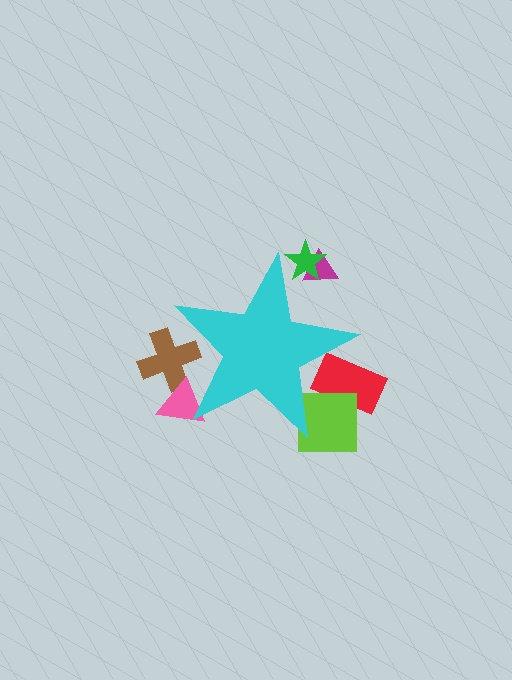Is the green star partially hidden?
Yes, the green star is partially hidden behind the cyan star.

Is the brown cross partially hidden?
Yes, the brown cross is partially hidden behind the cyan star.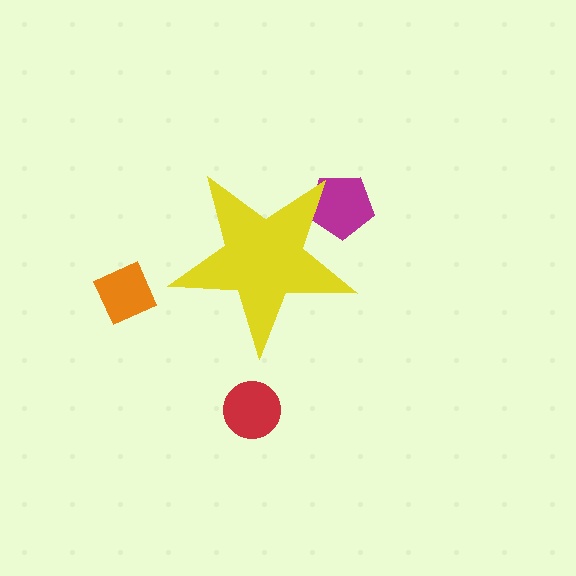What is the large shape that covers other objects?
A yellow star.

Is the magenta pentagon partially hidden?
Yes, the magenta pentagon is partially hidden behind the yellow star.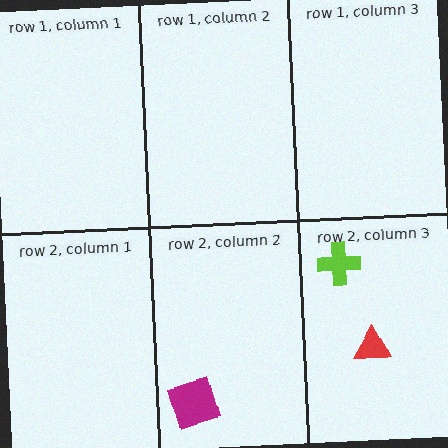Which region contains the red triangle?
The row 2, column 3 region.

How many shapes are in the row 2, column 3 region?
2.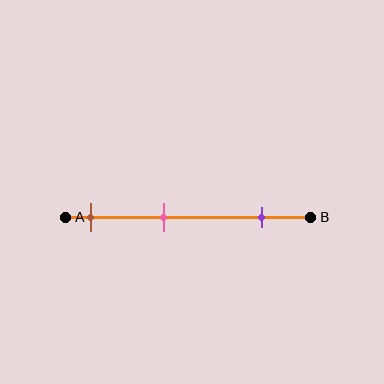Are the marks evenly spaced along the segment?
Yes, the marks are approximately evenly spaced.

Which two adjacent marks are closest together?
The brown and pink marks are the closest adjacent pair.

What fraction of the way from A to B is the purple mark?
The purple mark is approximately 80% (0.8) of the way from A to B.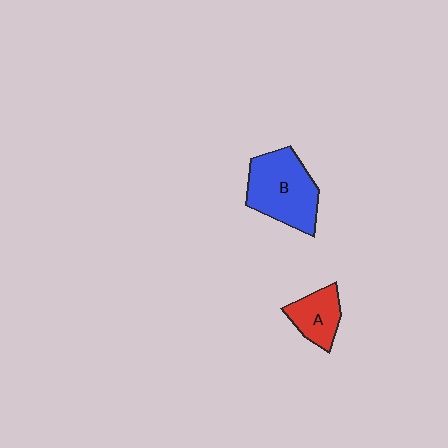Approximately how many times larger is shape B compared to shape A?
Approximately 1.9 times.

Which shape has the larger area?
Shape B (blue).